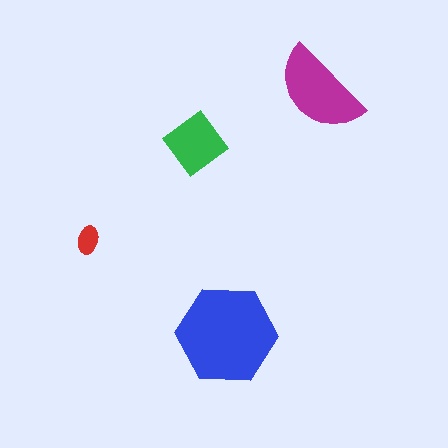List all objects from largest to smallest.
The blue hexagon, the magenta semicircle, the green diamond, the red ellipse.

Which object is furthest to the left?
The red ellipse is leftmost.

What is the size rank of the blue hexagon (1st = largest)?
1st.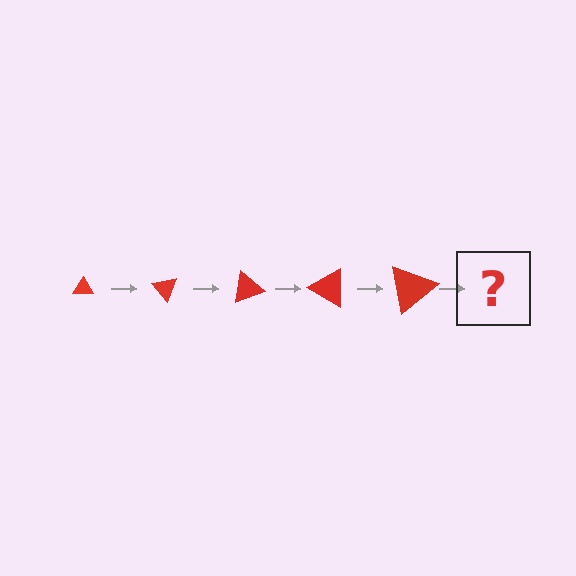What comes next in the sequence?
The next element should be a triangle, larger than the previous one and rotated 250 degrees from the start.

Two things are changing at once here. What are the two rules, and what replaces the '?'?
The two rules are that the triangle grows larger each step and it rotates 50 degrees each step. The '?' should be a triangle, larger than the previous one and rotated 250 degrees from the start.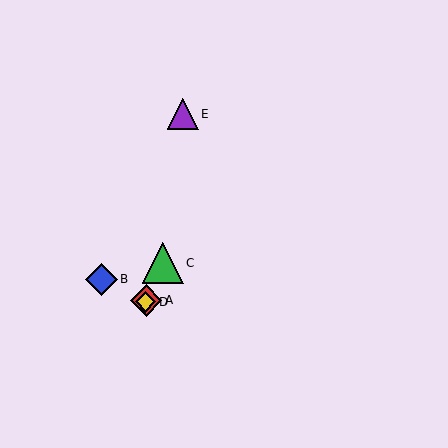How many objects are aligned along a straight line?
3 objects (A, C, D) are aligned along a straight line.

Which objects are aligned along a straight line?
Objects A, C, D are aligned along a straight line.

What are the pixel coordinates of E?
Object E is at (183, 114).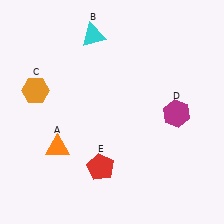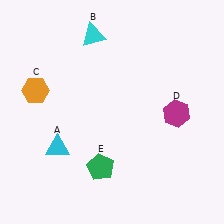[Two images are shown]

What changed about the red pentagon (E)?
In Image 1, E is red. In Image 2, it changed to green.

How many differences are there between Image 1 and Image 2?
There are 2 differences between the two images.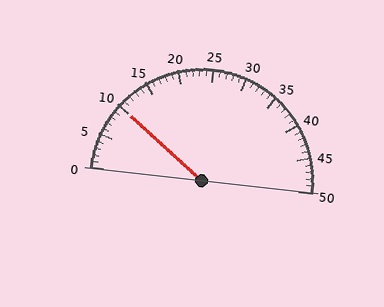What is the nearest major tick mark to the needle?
The nearest major tick mark is 10.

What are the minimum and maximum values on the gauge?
The gauge ranges from 0 to 50.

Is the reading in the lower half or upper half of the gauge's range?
The reading is in the lower half of the range (0 to 50).